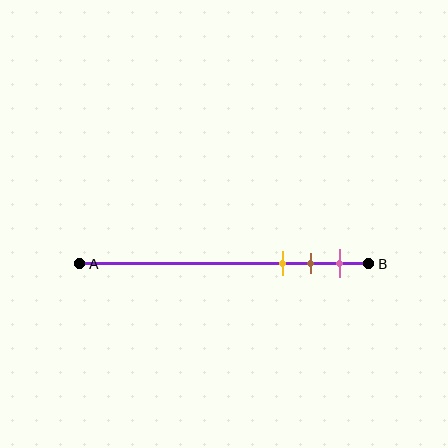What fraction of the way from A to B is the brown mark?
The brown mark is approximately 80% (0.8) of the way from A to B.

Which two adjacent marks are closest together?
The brown and pink marks are the closest adjacent pair.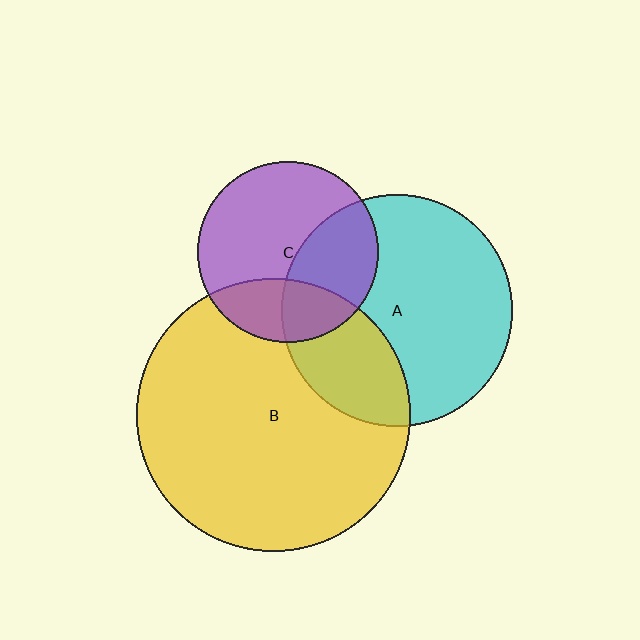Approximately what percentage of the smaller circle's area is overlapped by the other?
Approximately 25%.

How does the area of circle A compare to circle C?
Approximately 1.6 times.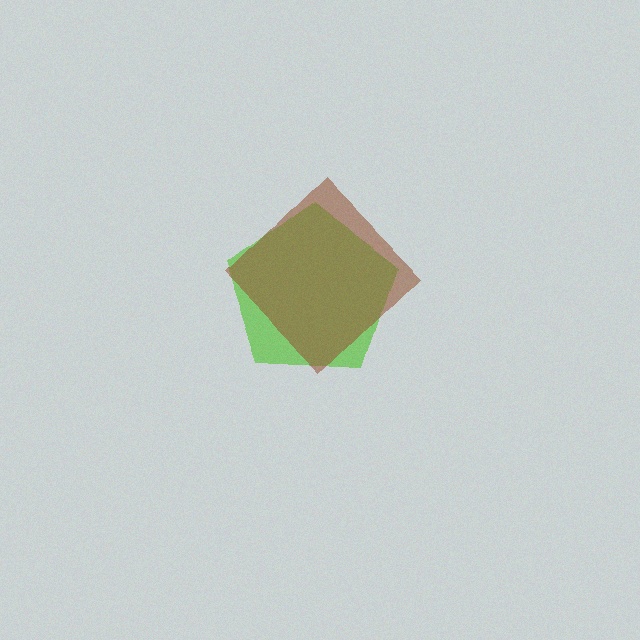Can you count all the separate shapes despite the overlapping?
Yes, there are 2 separate shapes.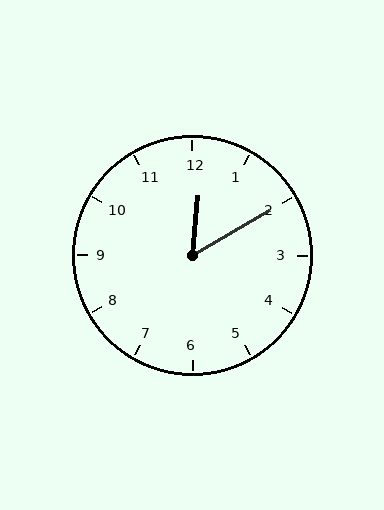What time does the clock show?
12:10.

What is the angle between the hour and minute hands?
Approximately 55 degrees.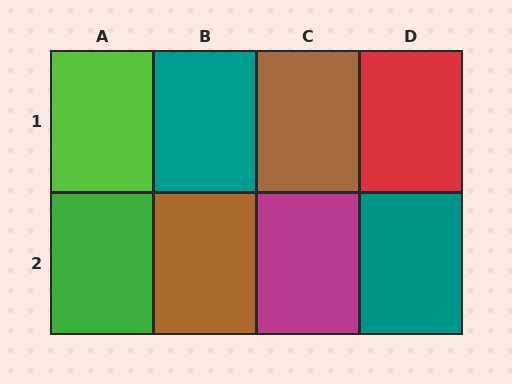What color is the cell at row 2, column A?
Green.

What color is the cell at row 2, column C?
Magenta.